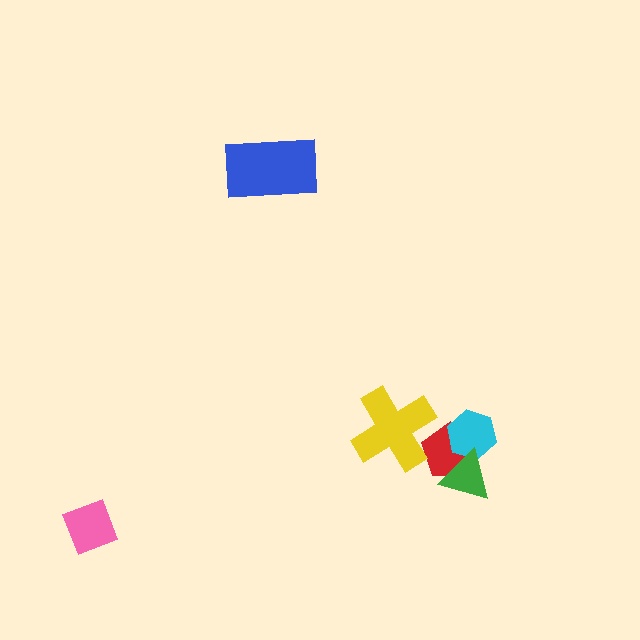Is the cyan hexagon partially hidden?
Yes, it is partially covered by another shape.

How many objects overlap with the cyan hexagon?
2 objects overlap with the cyan hexagon.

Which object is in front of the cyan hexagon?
The green triangle is in front of the cyan hexagon.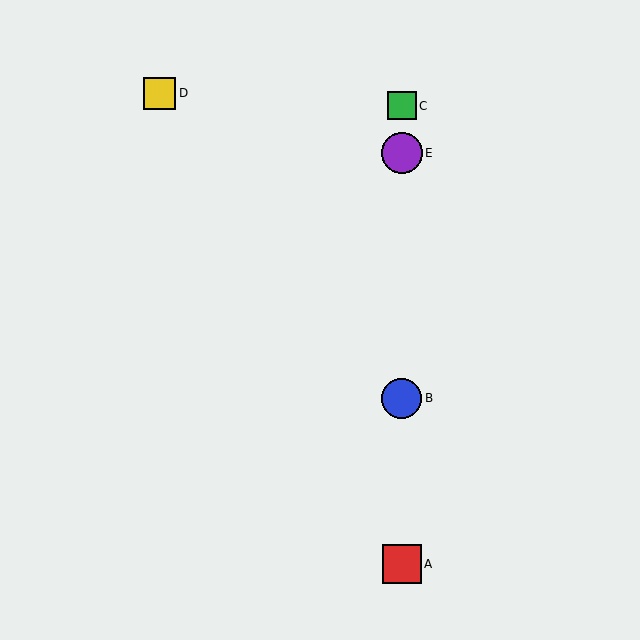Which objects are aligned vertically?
Objects A, B, C, E are aligned vertically.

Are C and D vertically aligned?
No, C is at x≈402 and D is at x≈160.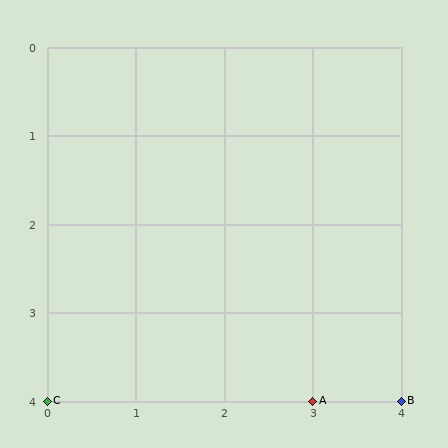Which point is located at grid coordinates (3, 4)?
Point A is at (3, 4).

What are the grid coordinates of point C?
Point C is at grid coordinates (0, 4).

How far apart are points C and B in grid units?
Points C and B are 4 columns apart.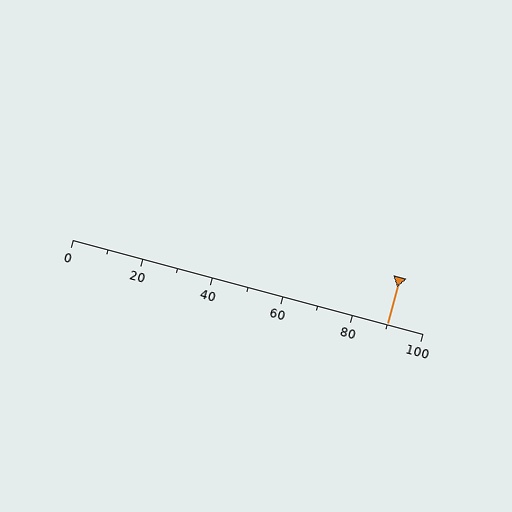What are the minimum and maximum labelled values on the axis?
The axis runs from 0 to 100.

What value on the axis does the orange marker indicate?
The marker indicates approximately 90.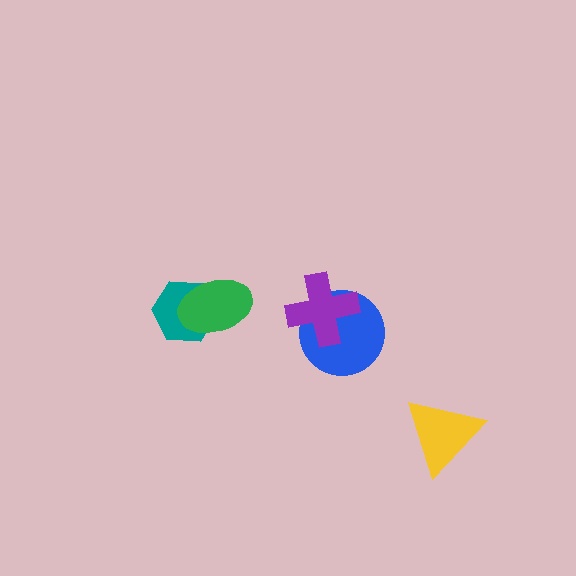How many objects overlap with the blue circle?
1 object overlaps with the blue circle.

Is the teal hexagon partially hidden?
Yes, it is partially covered by another shape.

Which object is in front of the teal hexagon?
The green ellipse is in front of the teal hexagon.